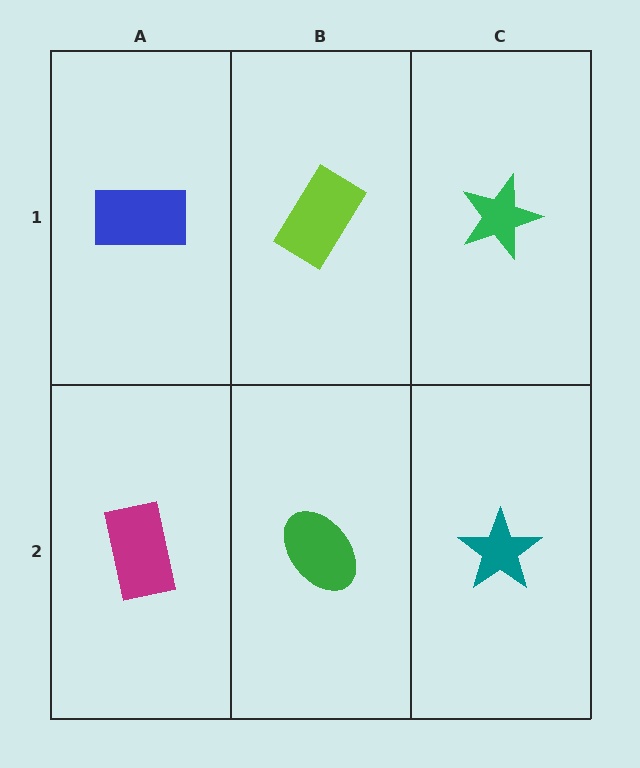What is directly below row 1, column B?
A green ellipse.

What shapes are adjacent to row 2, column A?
A blue rectangle (row 1, column A), a green ellipse (row 2, column B).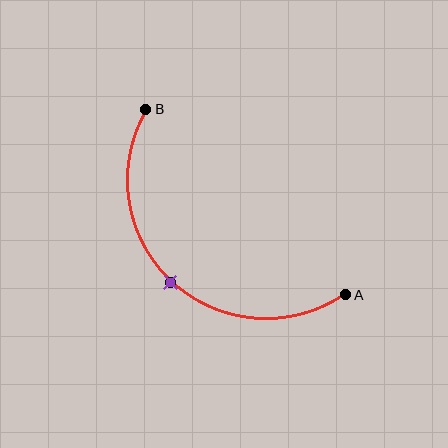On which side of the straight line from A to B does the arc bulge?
The arc bulges below and to the left of the straight line connecting A and B.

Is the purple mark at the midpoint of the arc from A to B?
Yes. The purple mark lies on the arc at equal arc-length from both A and B — it is the arc midpoint.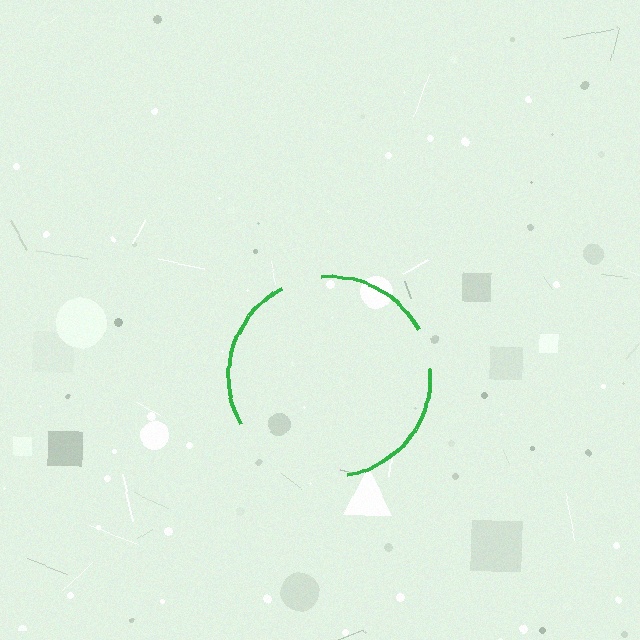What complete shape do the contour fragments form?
The contour fragments form a circle.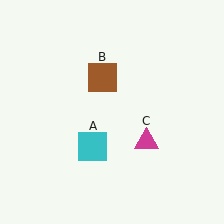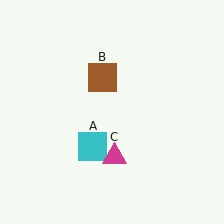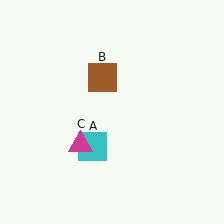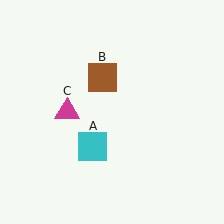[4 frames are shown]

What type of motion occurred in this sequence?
The magenta triangle (object C) rotated clockwise around the center of the scene.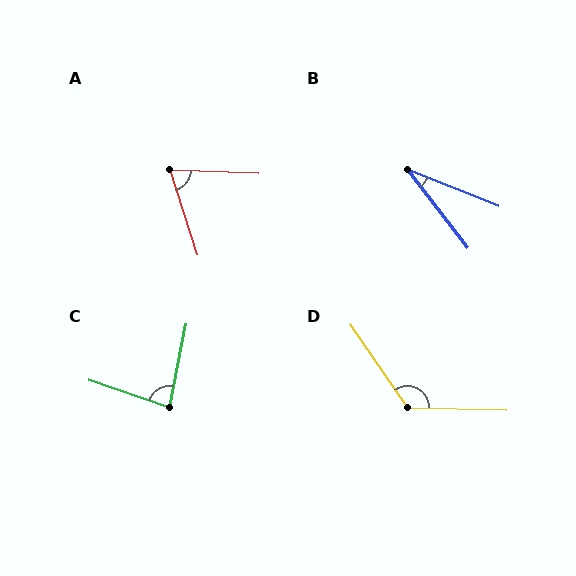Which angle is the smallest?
B, at approximately 31 degrees.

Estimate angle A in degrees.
Approximately 70 degrees.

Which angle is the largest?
D, at approximately 126 degrees.